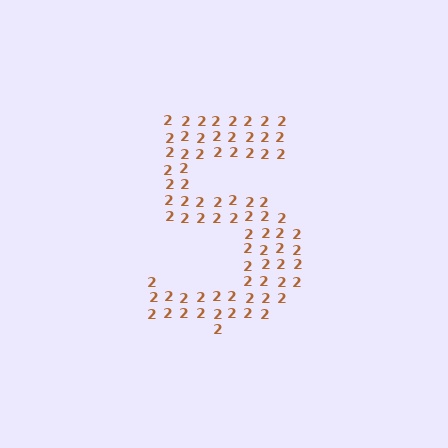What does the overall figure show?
The overall figure shows the digit 5.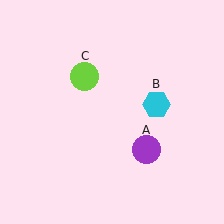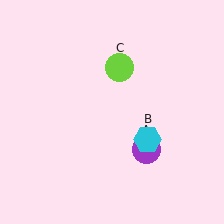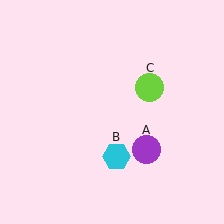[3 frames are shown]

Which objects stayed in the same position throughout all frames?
Purple circle (object A) remained stationary.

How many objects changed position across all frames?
2 objects changed position: cyan hexagon (object B), lime circle (object C).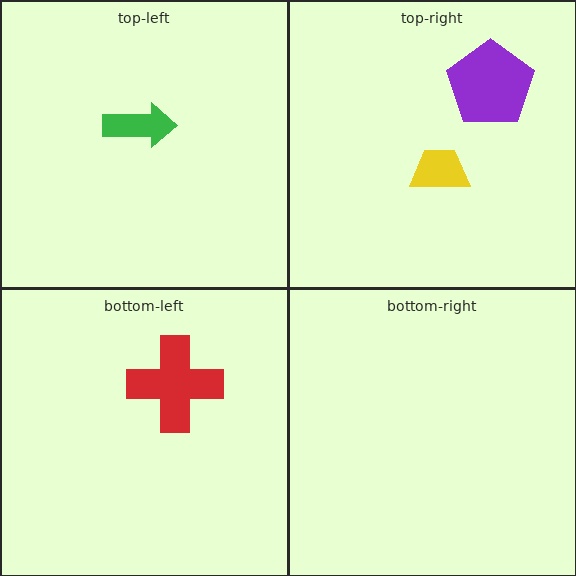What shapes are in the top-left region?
The green arrow.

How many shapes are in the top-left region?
1.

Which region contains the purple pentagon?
The top-right region.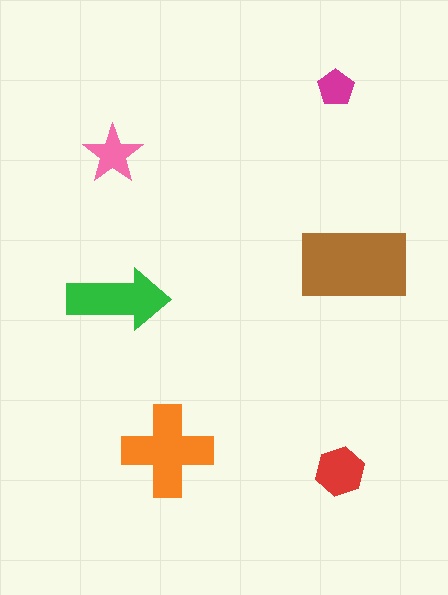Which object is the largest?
The brown rectangle.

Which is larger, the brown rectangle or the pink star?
The brown rectangle.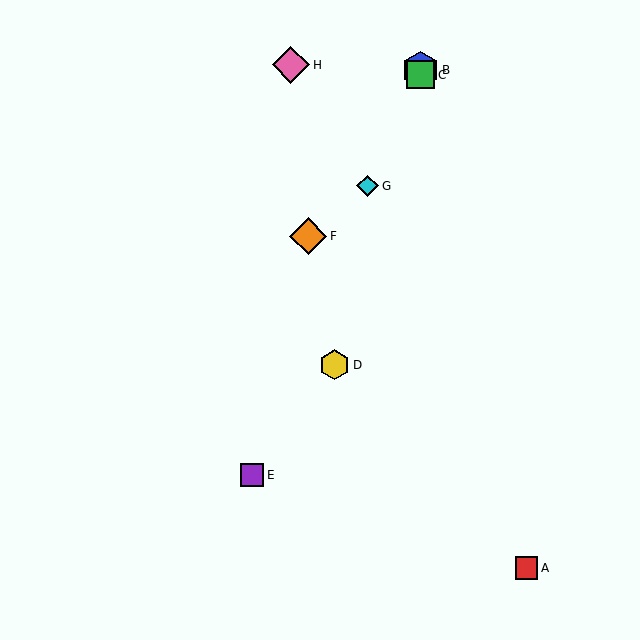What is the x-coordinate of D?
Object D is at x≈335.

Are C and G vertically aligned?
No, C is at x≈421 and G is at x≈368.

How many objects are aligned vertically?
2 objects (B, C) are aligned vertically.